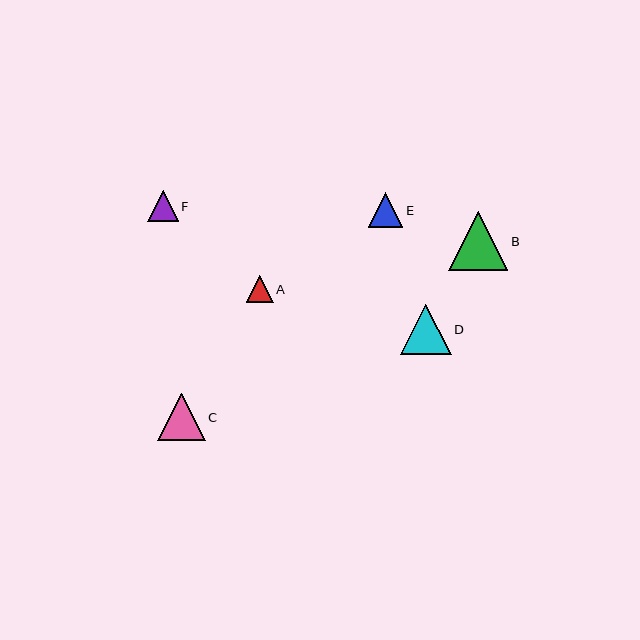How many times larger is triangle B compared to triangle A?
Triangle B is approximately 2.2 times the size of triangle A.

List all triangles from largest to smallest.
From largest to smallest: B, D, C, E, F, A.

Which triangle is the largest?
Triangle B is the largest with a size of approximately 59 pixels.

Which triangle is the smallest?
Triangle A is the smallest with a size of approximately 27 pixels.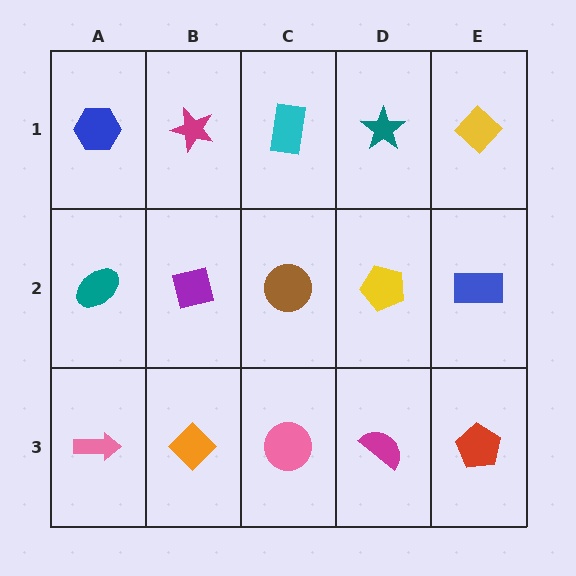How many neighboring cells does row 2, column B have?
4.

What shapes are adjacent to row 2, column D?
A teal star (row 1, column D), a magenta semicircle (row 3, column D), a brown circle (row 2, column C), a blue rectangle (row 2, column E).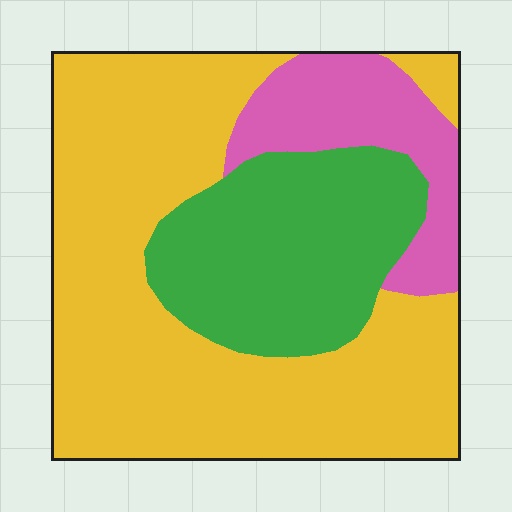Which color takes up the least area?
Pink, at roughly 15%.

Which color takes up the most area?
Yellow, at roughly 60%.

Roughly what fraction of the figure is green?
Green covers 26% of the figure.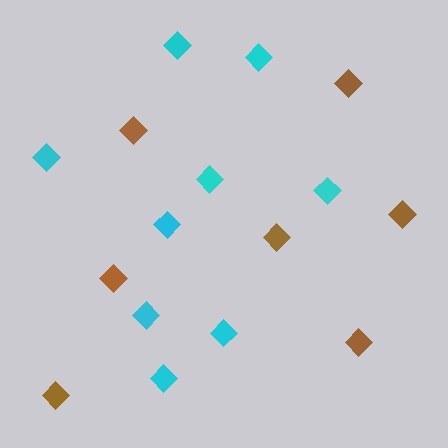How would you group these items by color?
There are 2 groups: one group of brown diamonds (7) and one group of cyan diamonds (9).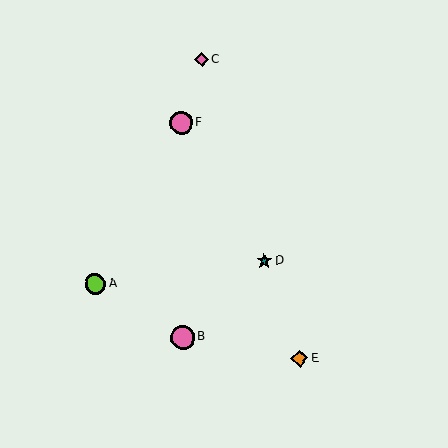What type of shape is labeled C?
Shape C is a pink diamond.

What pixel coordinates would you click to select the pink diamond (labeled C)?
Click at (202, 59) to select the pink diamond C.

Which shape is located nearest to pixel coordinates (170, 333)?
The pink circle (labeled B) at (183, 337) is nearest to that location.